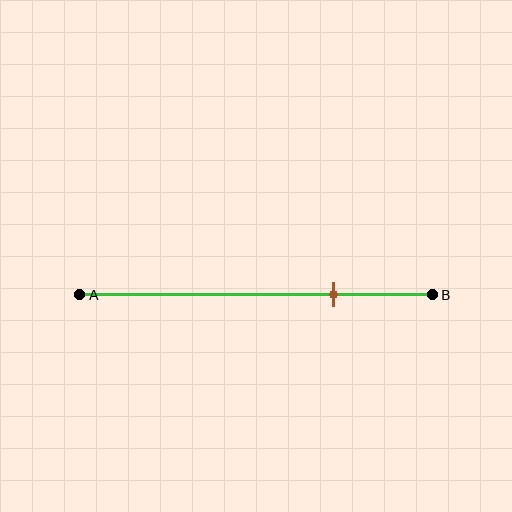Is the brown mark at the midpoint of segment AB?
No, the mark is at about 70% from A, not at the 50% midpoint.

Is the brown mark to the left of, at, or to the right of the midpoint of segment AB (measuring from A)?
The brown mark is to the right of the midpoint of segment AB.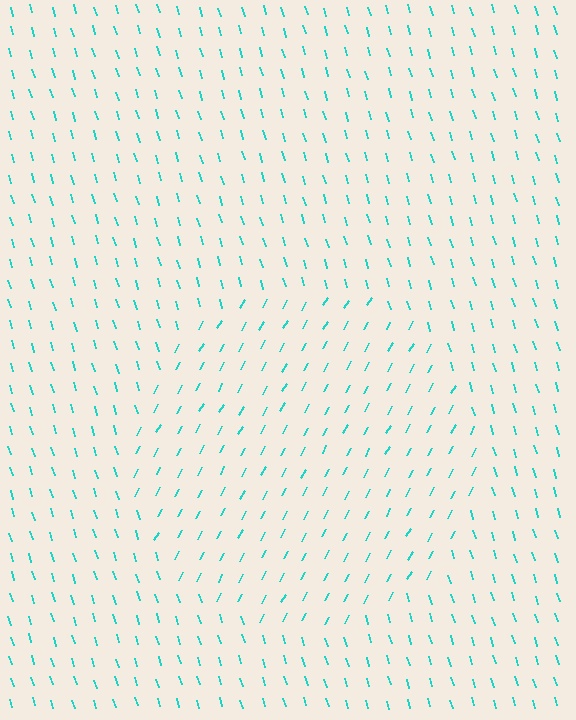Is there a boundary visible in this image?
Yes, there is a texture boundary formed by a change in line orientation.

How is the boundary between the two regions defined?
The boundary is defined purely by a change in line orientation (approximately 45 degrees difference). All lines are the same color and thickness.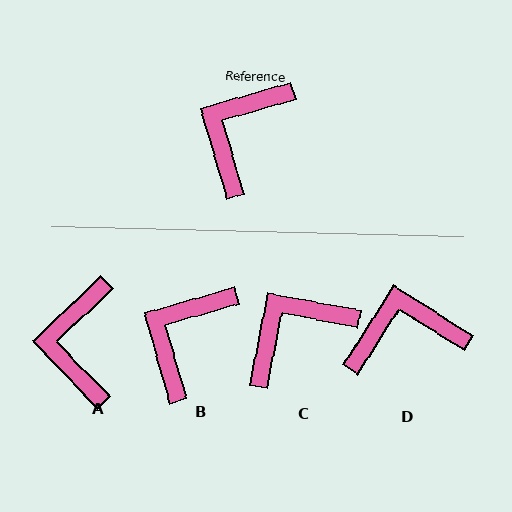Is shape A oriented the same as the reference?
No, it is off by about 27 degrees.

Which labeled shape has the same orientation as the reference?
B.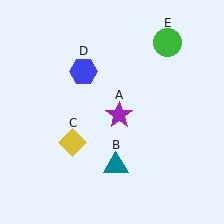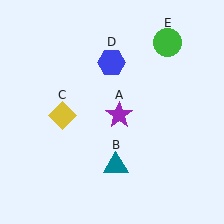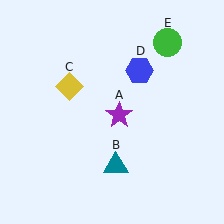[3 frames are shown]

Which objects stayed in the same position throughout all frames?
Purple star (object A) and teal triangle (object B) and green circle (object E) remained stationary.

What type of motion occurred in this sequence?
The yellow diamond (object C), blue hexagon (object D) rotated clockwise around the center of the scene.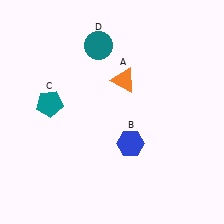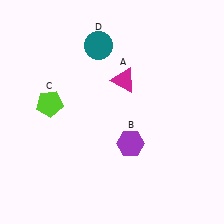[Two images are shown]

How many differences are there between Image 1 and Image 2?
There are 3 differences between the two images.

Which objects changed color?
A changed from orange to magenta. B changed from blue to purple. C changed from teal to lime.